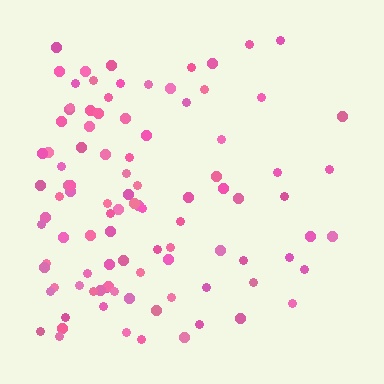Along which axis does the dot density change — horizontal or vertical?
Horizontal.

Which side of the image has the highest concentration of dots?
The left.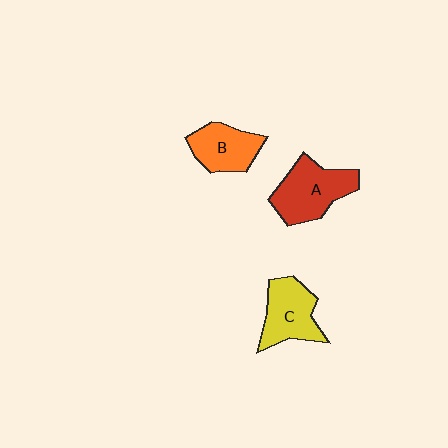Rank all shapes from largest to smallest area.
From largest to smallest: A (red), C (yellow), B (orange).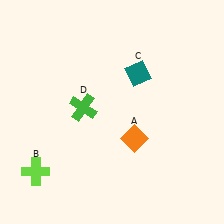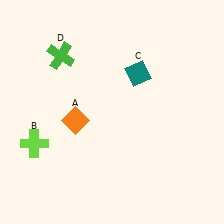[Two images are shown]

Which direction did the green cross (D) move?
The green cross (D) moved up.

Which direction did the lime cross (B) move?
The lime cross (B) moved up.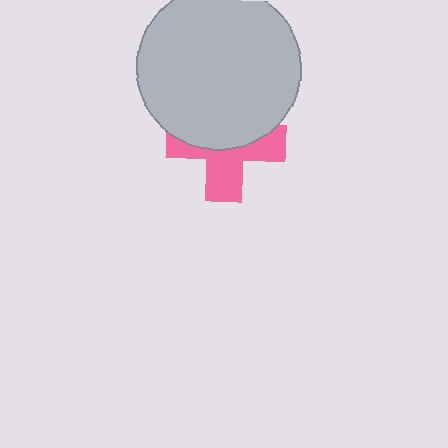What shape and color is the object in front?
The object in front is a light gray circle.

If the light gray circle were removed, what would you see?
You would see the complete pink cross.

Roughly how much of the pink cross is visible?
About half of it is visible (roughly 48%).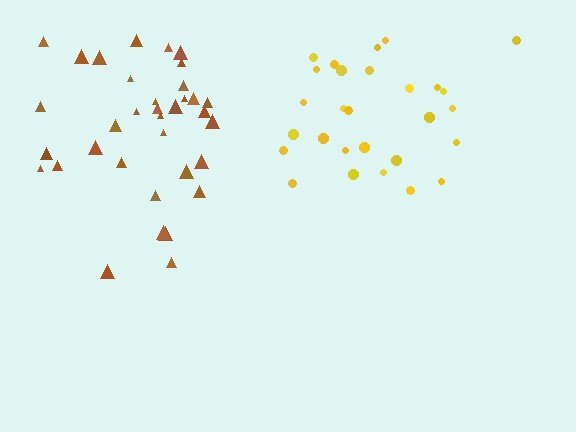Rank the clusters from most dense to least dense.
brown, yellow.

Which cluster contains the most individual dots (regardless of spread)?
Brown (35).